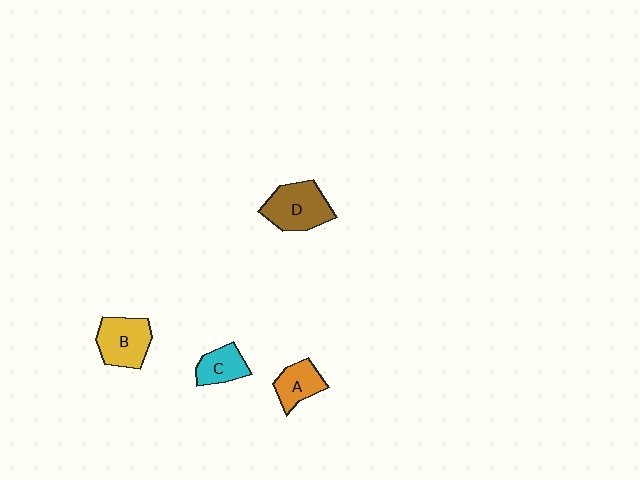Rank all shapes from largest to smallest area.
From largest to smallest: D (brown), B (yellow), A (orange), C (cyan).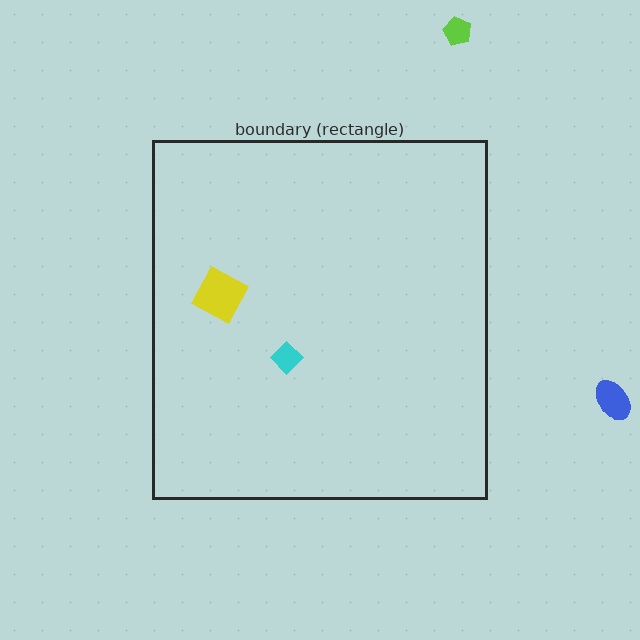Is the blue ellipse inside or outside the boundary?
Outside.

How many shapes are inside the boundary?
2 inside, 2 outside.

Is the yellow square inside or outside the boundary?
Inside.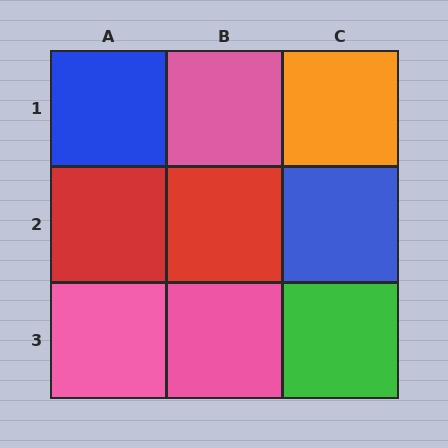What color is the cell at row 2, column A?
Red.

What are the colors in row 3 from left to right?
Pink, pink, green.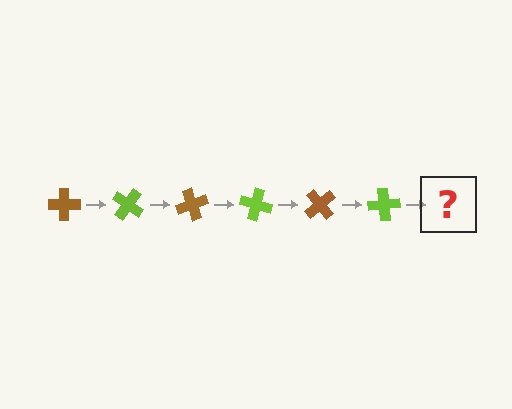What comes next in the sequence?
The next element should be a brown cross, rotated 210 degrees from the start.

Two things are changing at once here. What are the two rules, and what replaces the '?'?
The two rules are that it rotates 35 degrees each step and the color cycles through brown and lime. The '?' should be a brown cross, rotated 210 degrees from the start.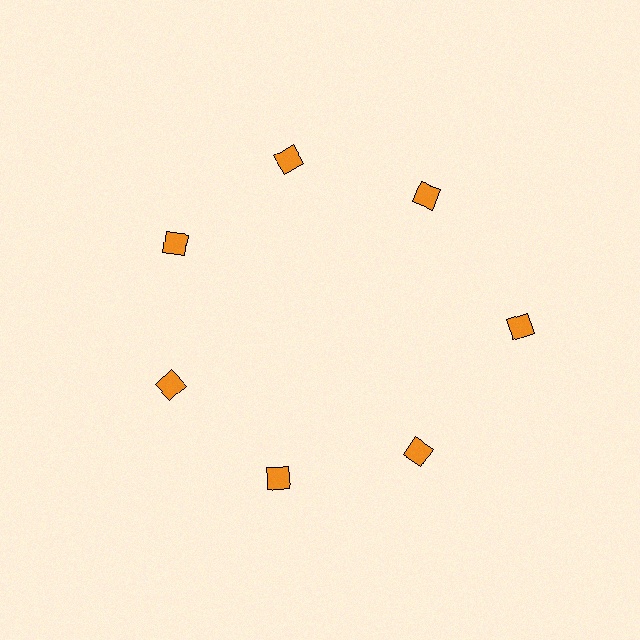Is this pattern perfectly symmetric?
No. The 7 orange squares are arranged in a ring, but one element near the 3 o'clock position is pushed outward from the center, breaking the 7-fold rotational symmetry.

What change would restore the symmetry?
The symmetry would be restored by moving it inward, back onto the ring so that all 7 squares sit at equal angles and equal distance from the center.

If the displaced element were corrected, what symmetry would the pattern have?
It would have 7-fold rotational symmetry — the pattern would map onto itself every 51 degrees.